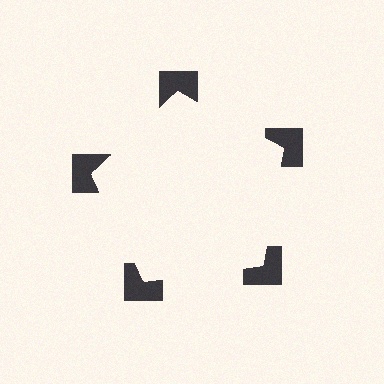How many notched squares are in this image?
There are 5 — one at each vertex of the illusory pentagon.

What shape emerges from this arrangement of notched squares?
An illusory pentagon — its edges are inferred from the aligned wedge cuts in the notched squares, not physically drawn.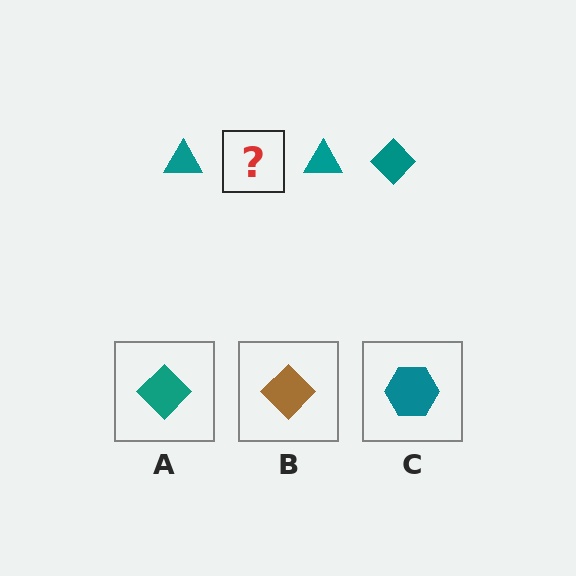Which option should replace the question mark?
Option A.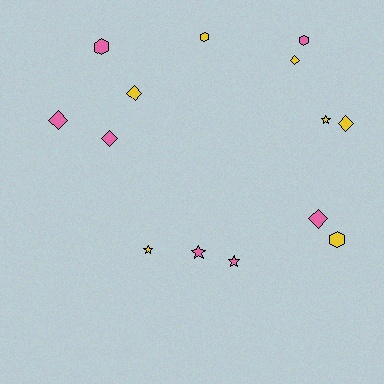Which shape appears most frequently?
Diamond, with 6 objects.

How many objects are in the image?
There are 14 objects.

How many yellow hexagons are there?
There are 2 yellow hexagons.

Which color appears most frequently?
Yellow, with 7 objects.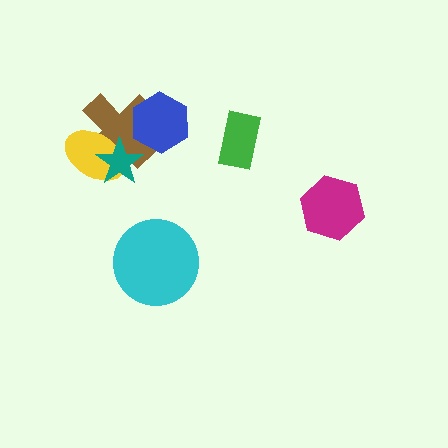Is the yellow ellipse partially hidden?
Yes, it is partially covered by another shape.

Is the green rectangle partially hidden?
No, no other shape covers it.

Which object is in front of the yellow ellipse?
The teal star is in front of the yellow ellipse.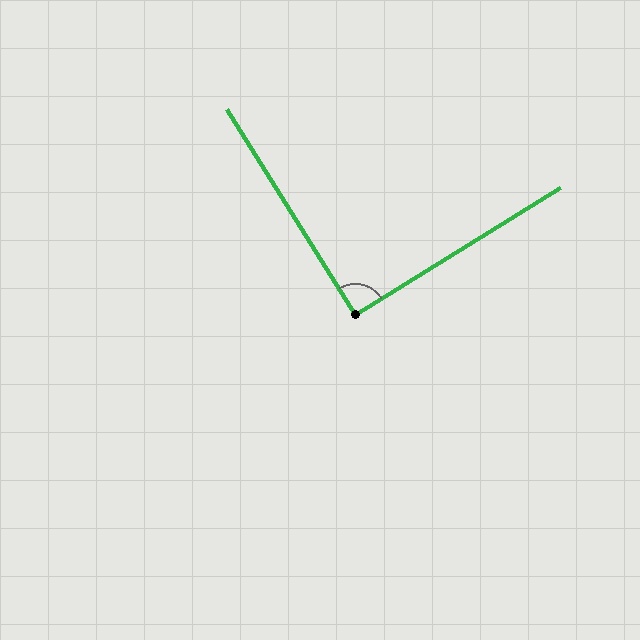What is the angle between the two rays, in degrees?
Approximately 90 degrees.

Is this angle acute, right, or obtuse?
It is approximately a right angle.